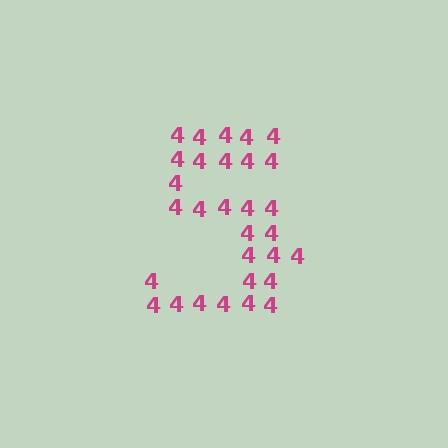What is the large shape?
The large shape is the digit 5.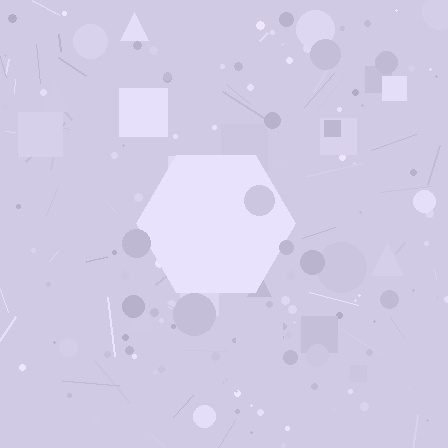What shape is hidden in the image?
A hexagon is hidden in the image.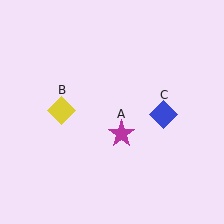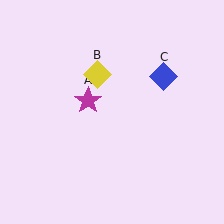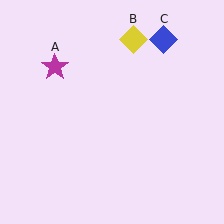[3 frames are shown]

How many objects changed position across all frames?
3 objects changed position: magenta star (object A), yellow diamond (object B), blue diamond (object C).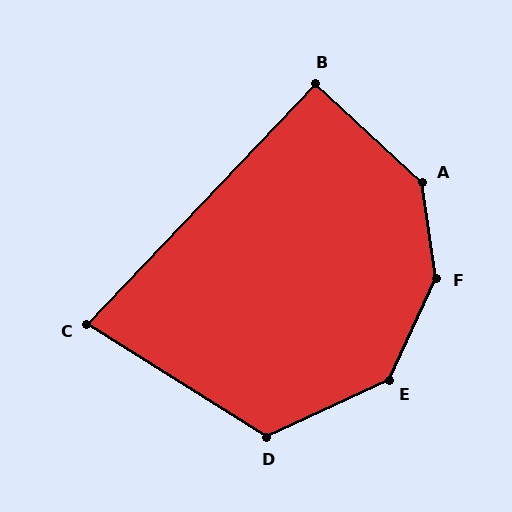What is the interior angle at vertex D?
Approximately 122 degrees (obtuse).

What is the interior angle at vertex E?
Approximately 140 degrees (obtuse).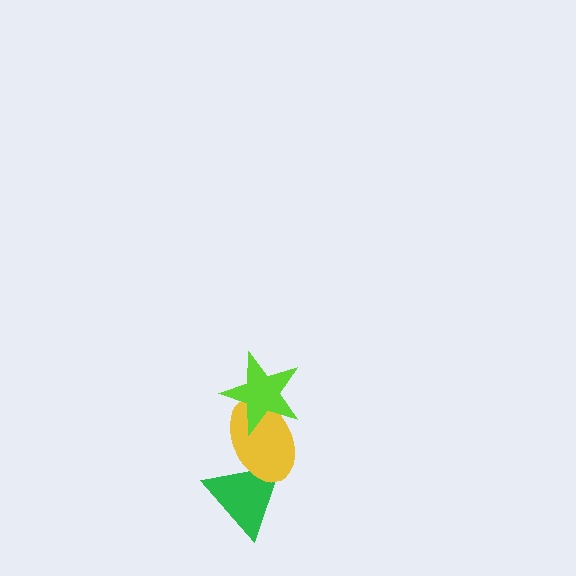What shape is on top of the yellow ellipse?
The lime star is on top of the yellow ellipse.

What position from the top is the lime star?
The lime star is 1st from the top.